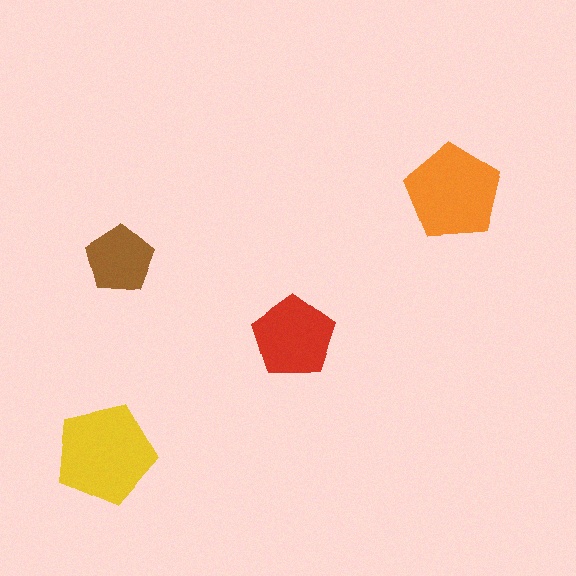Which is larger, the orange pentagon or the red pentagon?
The orange one.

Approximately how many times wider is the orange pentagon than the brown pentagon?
About 1.5 times wider.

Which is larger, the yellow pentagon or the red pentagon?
The yellow one.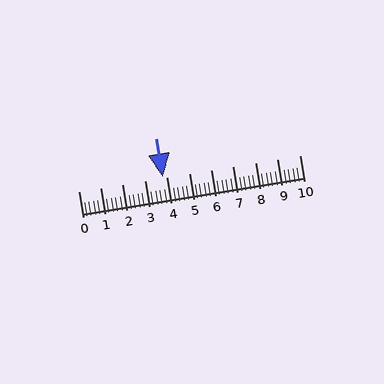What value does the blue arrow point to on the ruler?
The blue arrow points to approximately 3.8.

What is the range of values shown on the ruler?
The ruler shows values from 0 to 10.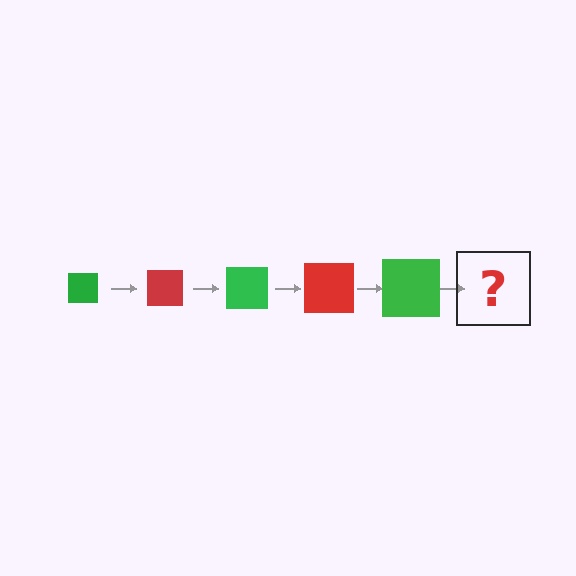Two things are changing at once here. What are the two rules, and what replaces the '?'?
The two rules are that the square grows larger each step and the color cycles through green and red. The '?' should be a red square, larger than the previous one.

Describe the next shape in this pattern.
It should be a red square, larger than the previous one.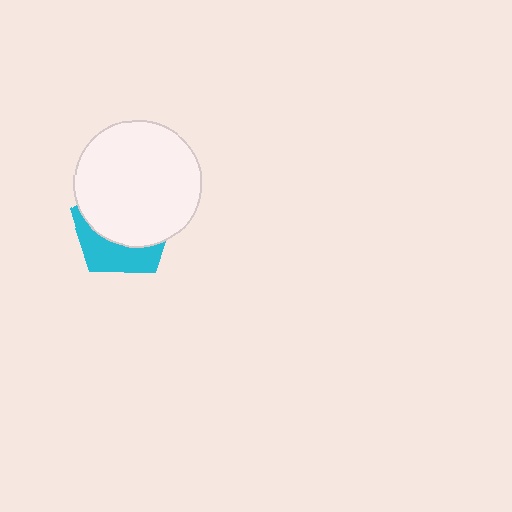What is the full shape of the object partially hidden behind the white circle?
The partially hidden object is a cyan pentagon.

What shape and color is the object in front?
The object in front is a white circle.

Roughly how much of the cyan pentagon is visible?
A small part of it is visible (roughly 36%).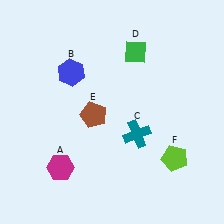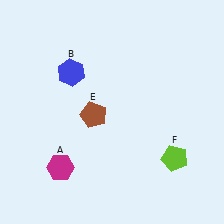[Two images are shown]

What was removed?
The teal cross (C), the green diamond (D) were removed in Image 2.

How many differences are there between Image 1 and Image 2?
There are 2 differences between the two images.